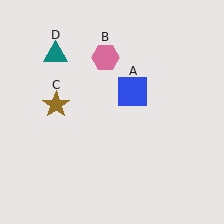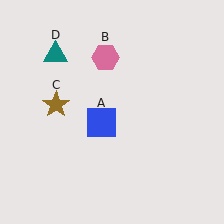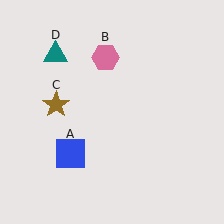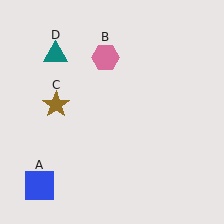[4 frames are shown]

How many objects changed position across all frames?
1 object changed position: blue square (object A).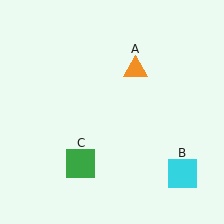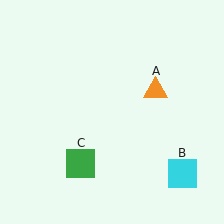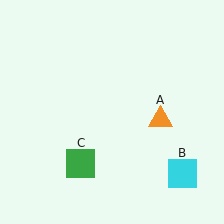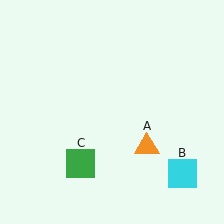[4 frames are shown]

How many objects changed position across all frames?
1 object changed position: orange triangle (object A).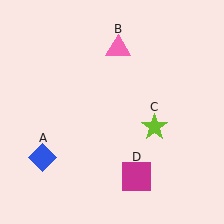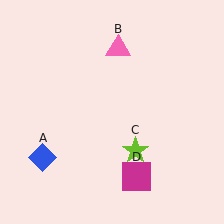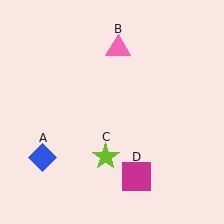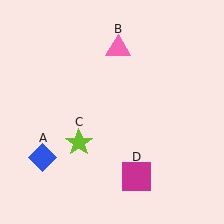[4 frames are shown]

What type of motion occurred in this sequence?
The lime star (object C) rotated clockwise around the center of the scene.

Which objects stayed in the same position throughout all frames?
Blue diamond (object A) and pink triangle (object B) and magenta square (object D) remained stationary.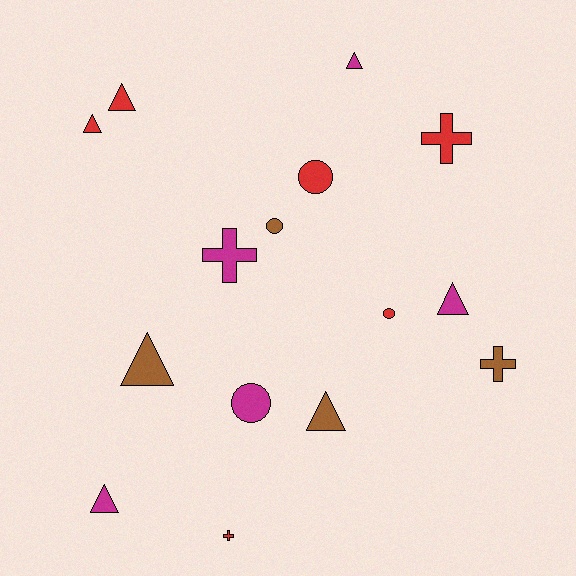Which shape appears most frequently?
Triangle, with 7 objects.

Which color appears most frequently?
Red, with 6 objects.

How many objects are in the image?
There are 15 objects.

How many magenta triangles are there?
There are 3 magenta triangles.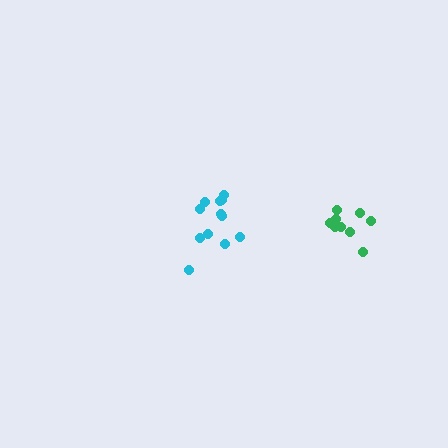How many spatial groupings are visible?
There are 2 spatial groupings.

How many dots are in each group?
Group 1: 10 dots, Group 2: 12 dots (22 total).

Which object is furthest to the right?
The green cluster is rightmost.